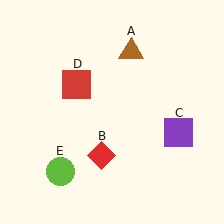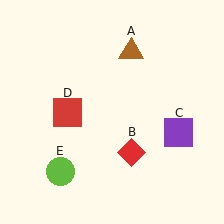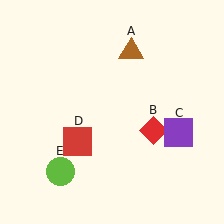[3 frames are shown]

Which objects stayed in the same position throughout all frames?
Brown triangle (object A) and purple square (object C) and lime circle (object E) remained stationary.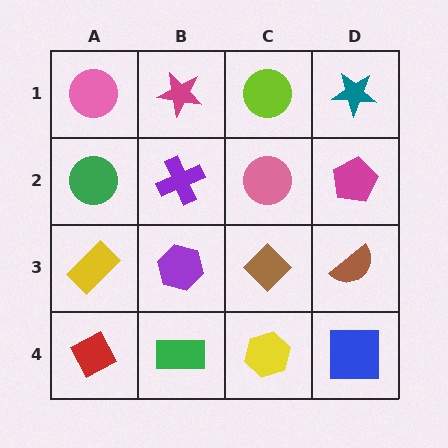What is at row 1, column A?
A pink circle.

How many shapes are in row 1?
4 shapes.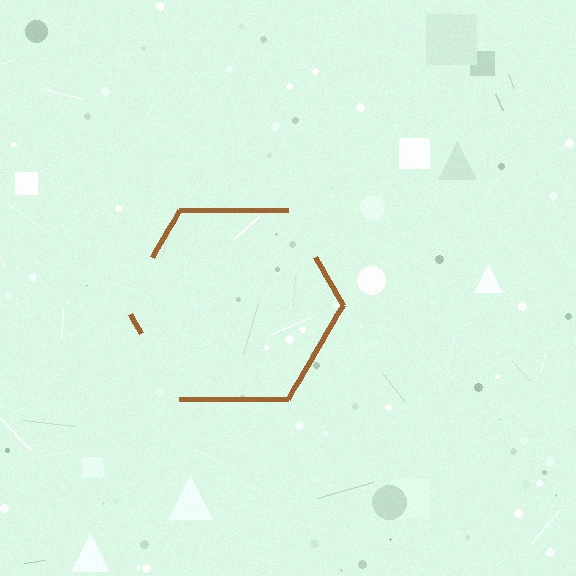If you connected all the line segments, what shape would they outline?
They would outline a hexagon.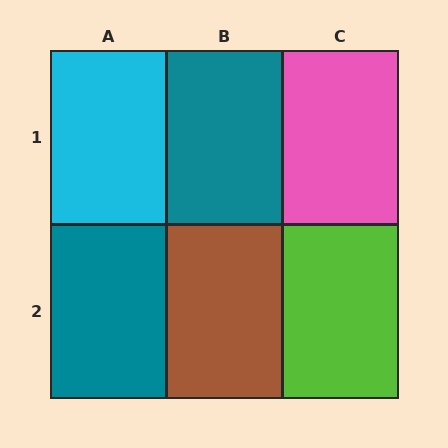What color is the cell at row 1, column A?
Cyan.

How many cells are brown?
1 cell is brown.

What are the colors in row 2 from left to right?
Teal, brown, lime.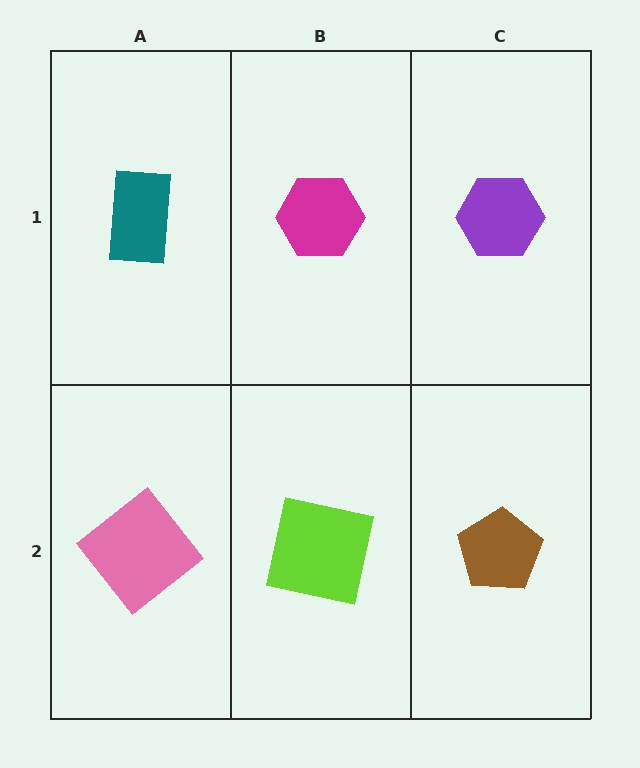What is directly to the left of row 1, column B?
A teal rectangle.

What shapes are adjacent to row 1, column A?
A pink diamond (row 2, column A), a magenta hexagon (row 1, column B).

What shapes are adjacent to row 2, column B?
A magenta hexagon (row 1, column B), a pink diamond (row 2, column A), a brown pentagon (row 2, column C).